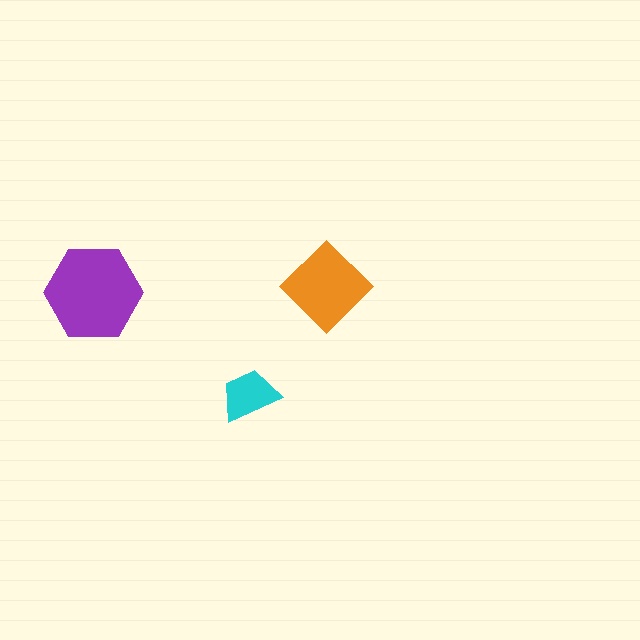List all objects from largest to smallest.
The purple hexagon, the orange diamond, the cyan trapezoid.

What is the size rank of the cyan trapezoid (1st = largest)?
3rd.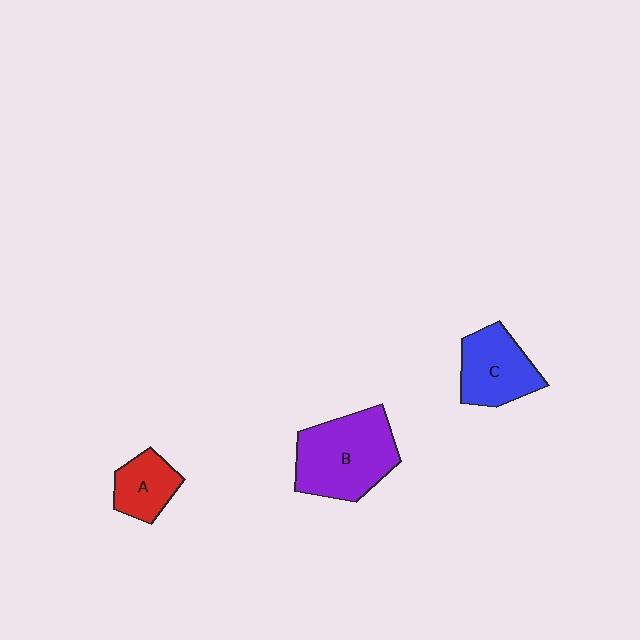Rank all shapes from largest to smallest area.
From largest to smallest: B (purple), C (blue), A (red).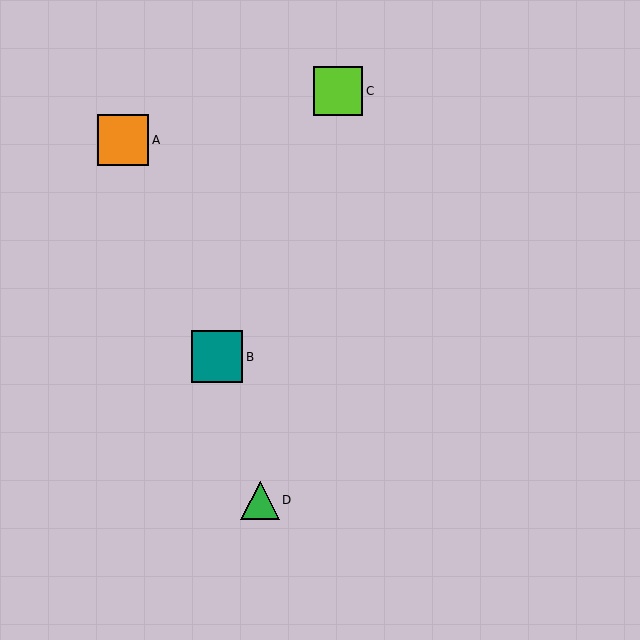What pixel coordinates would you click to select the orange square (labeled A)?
Click at (123, 140) to select the orange square A.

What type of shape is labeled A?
Shape A is an orange square.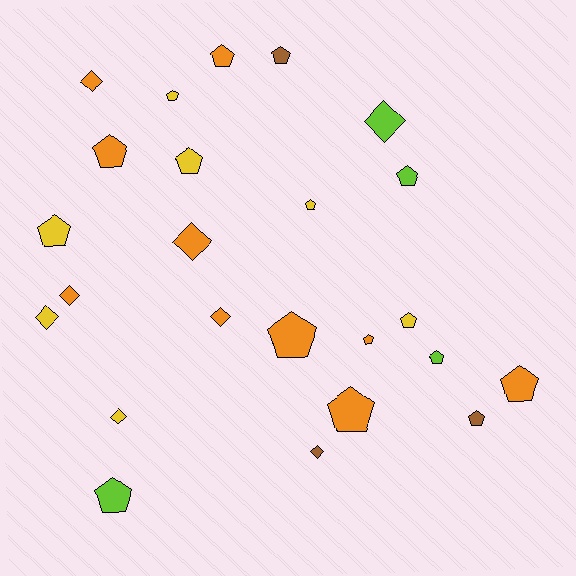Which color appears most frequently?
Orange, with 10 objects.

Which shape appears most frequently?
Pentagon, with 16 objects.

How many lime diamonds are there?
There is 1 lime diamond.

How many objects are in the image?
There are 24 objects.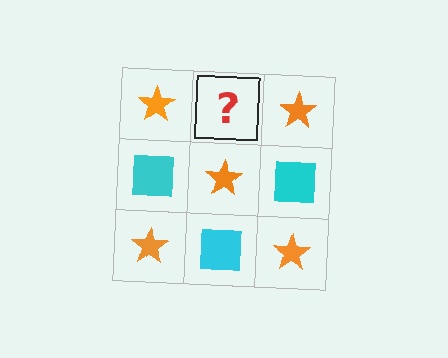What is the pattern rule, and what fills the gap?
The rule is that it alternates orange star and cyan square in a checkerboard pattern. The gap should be filled with a cyan square.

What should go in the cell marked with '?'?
The missing cell should contain a cyan square.